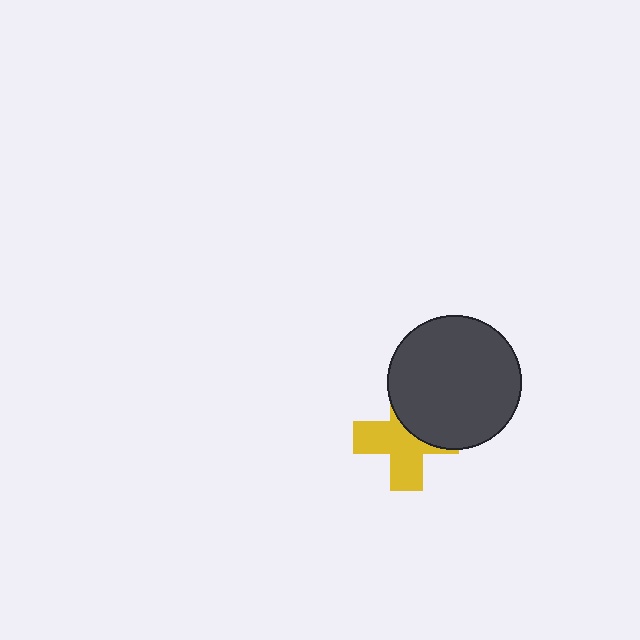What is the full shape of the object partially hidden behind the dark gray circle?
The partially hidden object is a yellow cross.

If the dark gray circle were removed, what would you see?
You would see the complete yellow cross.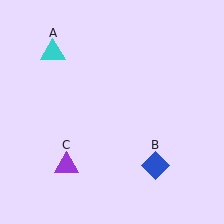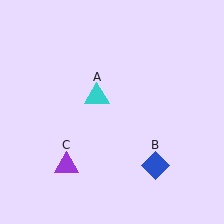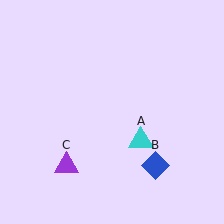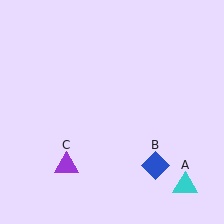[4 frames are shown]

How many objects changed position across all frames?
1 object changed position: cyan triangle (object A).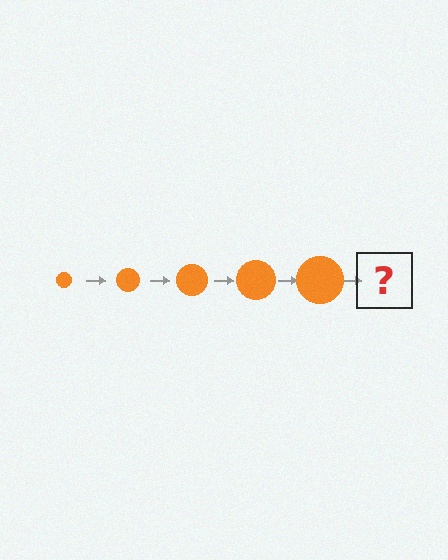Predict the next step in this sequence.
The next step is an orange circle, larger than the previous one.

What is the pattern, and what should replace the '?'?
The pattern is that the circle gets progressively larger each step. The '?' should be an orange circle, larger than the previous one.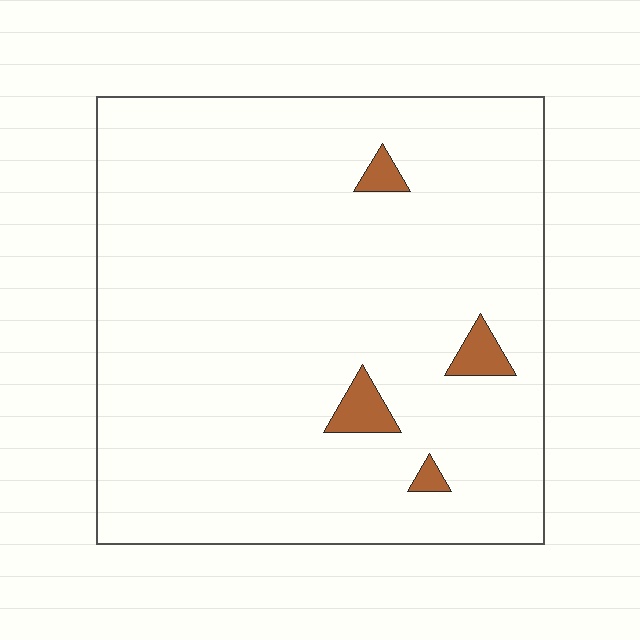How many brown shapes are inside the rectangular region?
4.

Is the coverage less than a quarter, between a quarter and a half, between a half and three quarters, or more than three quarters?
Less than a quarter.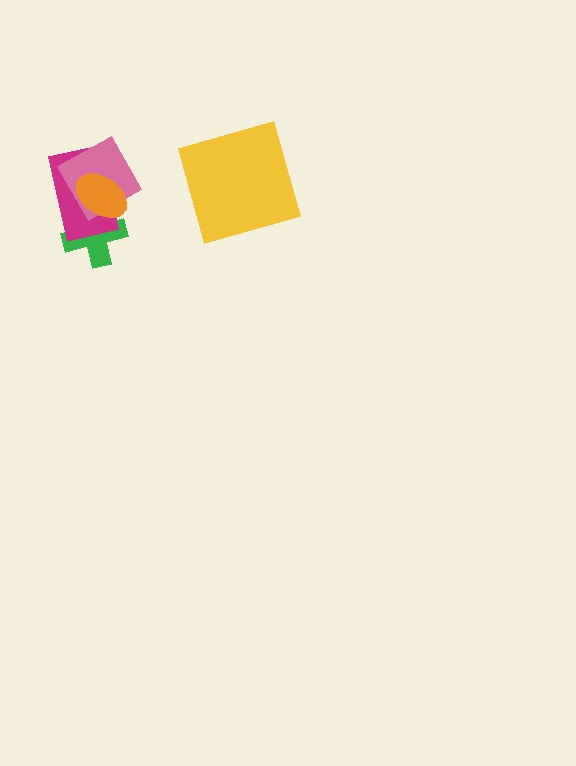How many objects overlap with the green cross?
2 objects overlap with the green cross.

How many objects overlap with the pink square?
2 objects overlap with the pink square.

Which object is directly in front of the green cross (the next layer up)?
The magenta rectangle is directly in front of the green cross.